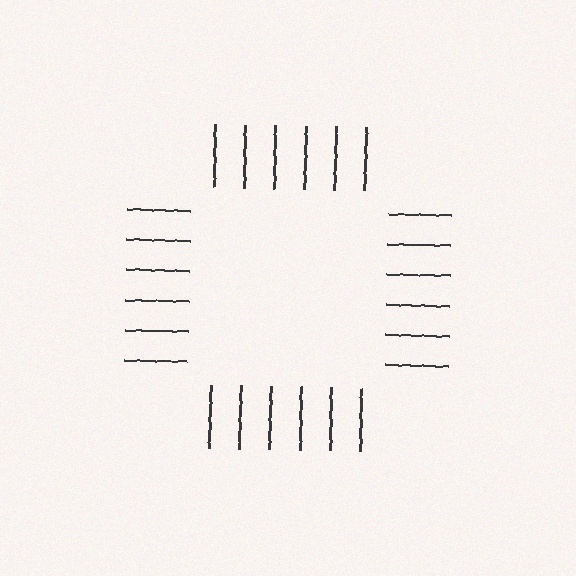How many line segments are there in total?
24 — 6 along each of the 4 edges.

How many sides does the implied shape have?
4 sides — the line-ends trace a square.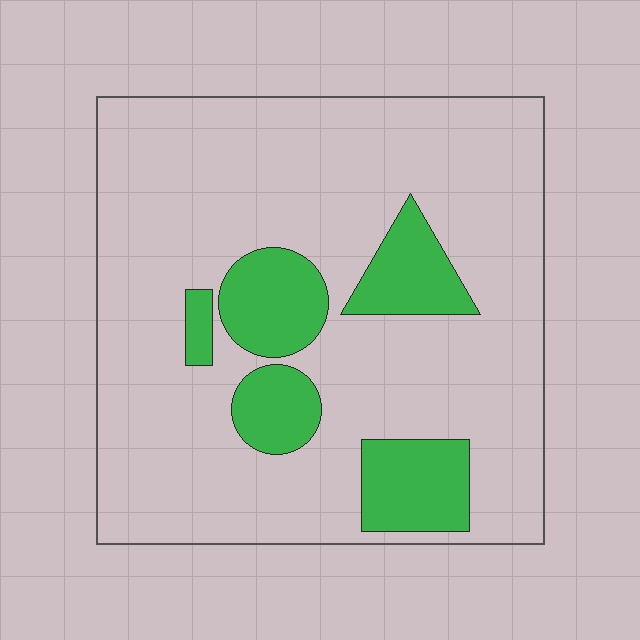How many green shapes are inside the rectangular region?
5.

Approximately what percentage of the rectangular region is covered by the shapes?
Approximately 20%.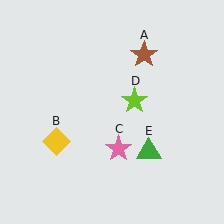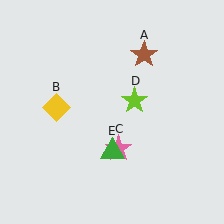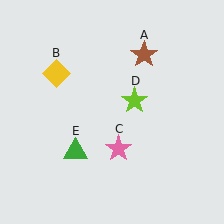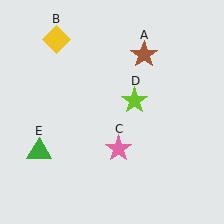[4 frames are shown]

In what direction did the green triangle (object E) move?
The green triangle (object E) moved left.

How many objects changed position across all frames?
2 objects changed position: yellow diamond (object B), green triangle (object E).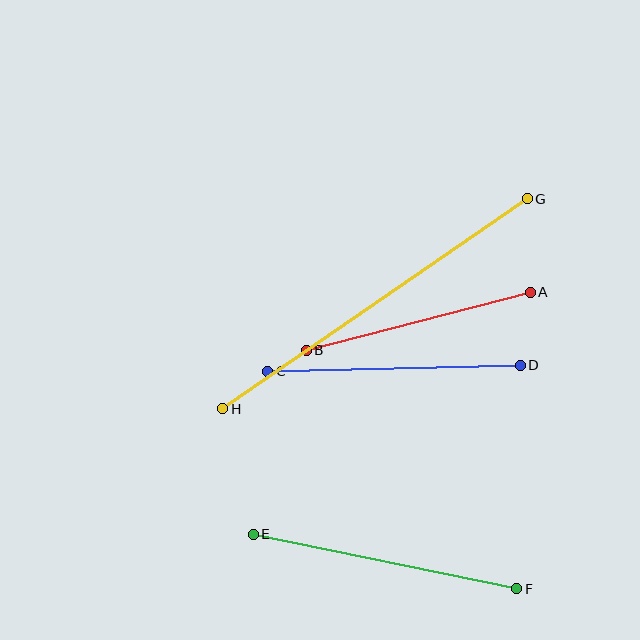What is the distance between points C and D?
The distance is approximately 252 pixels.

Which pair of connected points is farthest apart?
Points G and H are farthest apart.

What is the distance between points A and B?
The distance is approximately 231 pixels.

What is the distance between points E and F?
The distance is approximately 269 pixels.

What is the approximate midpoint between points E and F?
The midpoint is at approximately (385, 562) pixels.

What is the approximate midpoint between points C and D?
The midpoint is at approximately (394, 368) pixels.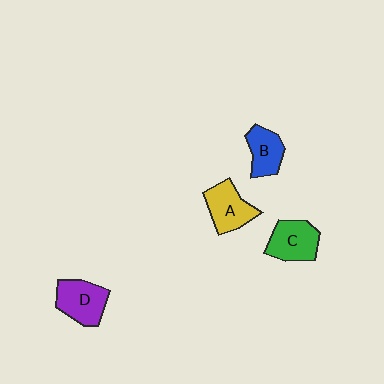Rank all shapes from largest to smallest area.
From largest to smallest: D (purple), C (green), A (yellow), B (blue).